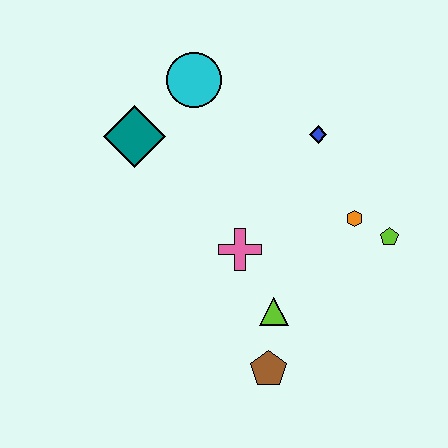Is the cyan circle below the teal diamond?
No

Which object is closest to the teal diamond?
The cyan circle is closest to the teal diamond.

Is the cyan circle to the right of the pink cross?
No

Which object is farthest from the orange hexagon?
The teal diamond is farthest from the orange hexagon.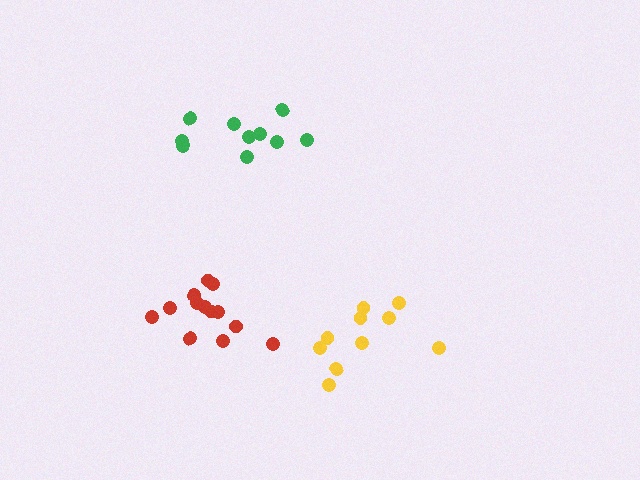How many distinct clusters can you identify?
There are 3 distinct clusters.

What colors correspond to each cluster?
The clusters are colored: yellow, green, red.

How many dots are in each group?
Group 1: 10 dots, Group 2: 10 dots, Group 3: 13 dots (33 total).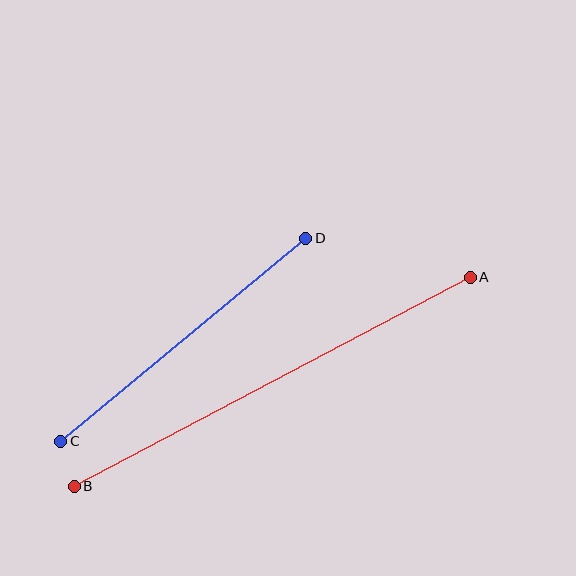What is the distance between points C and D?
The distance is approximately 318 pixels.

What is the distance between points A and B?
The distance is approximately 448 pixels.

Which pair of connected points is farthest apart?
Points A and B are farthest apart.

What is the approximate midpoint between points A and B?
The midpoint is at approximately (272, 382) pixels.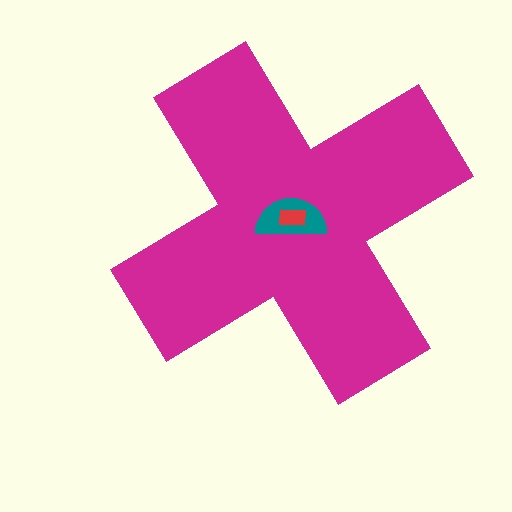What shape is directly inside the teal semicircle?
The red rectangle.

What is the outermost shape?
The magenta cross.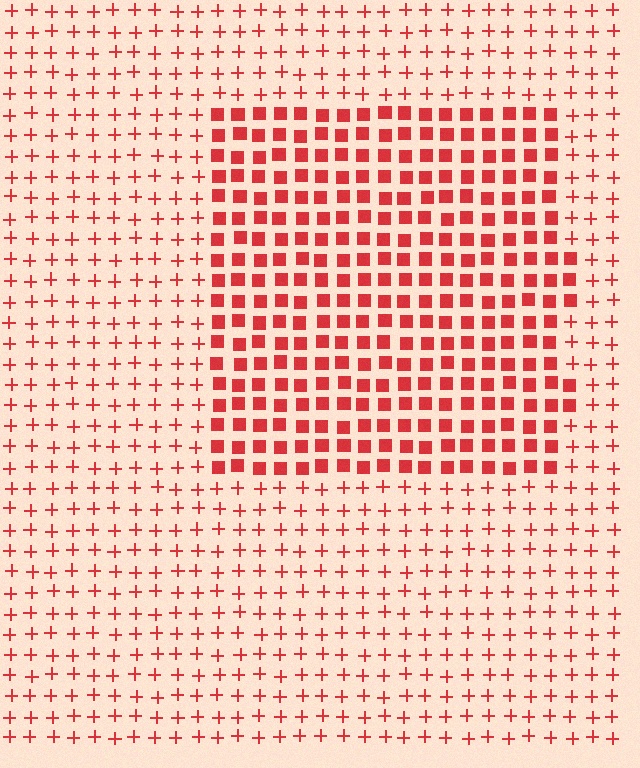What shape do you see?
I see a rectangle.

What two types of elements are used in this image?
The image uses squares inside the rectangle region and plus signs outside it.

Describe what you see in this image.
The image is filled with small red elements arranged in a uniform grid. A rectangle-shaped region contains squares, while the surrounding area contains plus signs. The boundary is defined purely by the change in element shape.